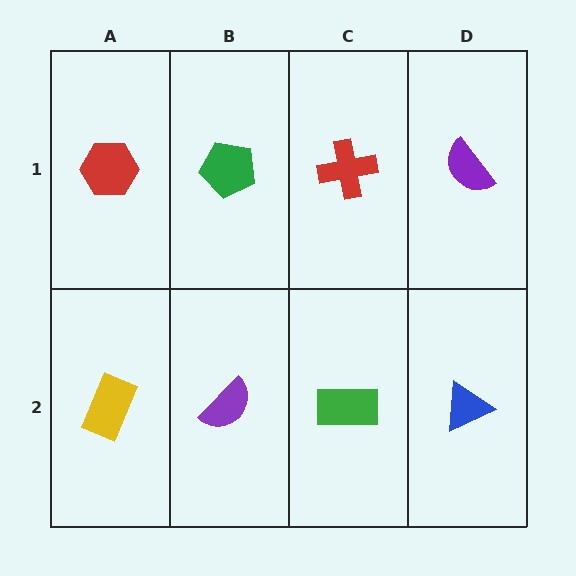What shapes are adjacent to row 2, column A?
A red hexagon (row 1, column A), a purple semicircle (row 2, column B).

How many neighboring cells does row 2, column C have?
3.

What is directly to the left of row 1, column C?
A green pentagon.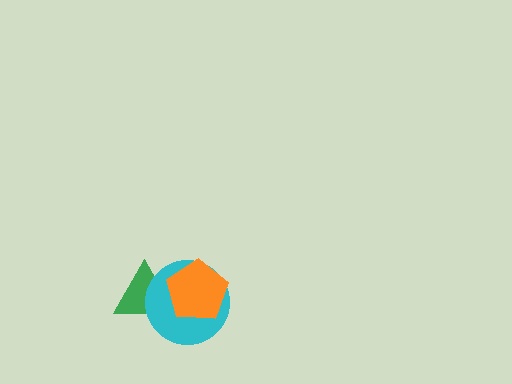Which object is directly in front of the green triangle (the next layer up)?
The cyan circle is directly in front of the green triangle.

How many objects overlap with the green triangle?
2 objects overlap with the green triangle.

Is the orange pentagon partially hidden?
No, no other shape covers it.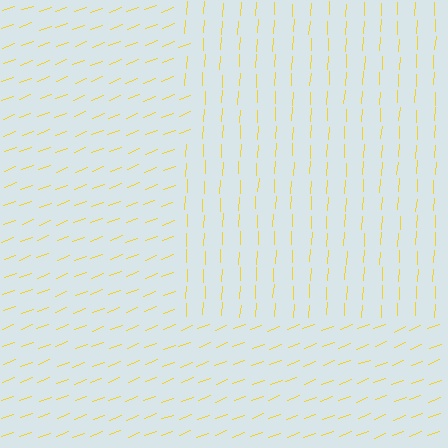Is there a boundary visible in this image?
Yes, there is a texture boundary formed by a change in line orientation.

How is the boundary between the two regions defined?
The boundary is defined purely by a change in line orientation (approximately 66 degrees difference). All lines are the same color and thickness.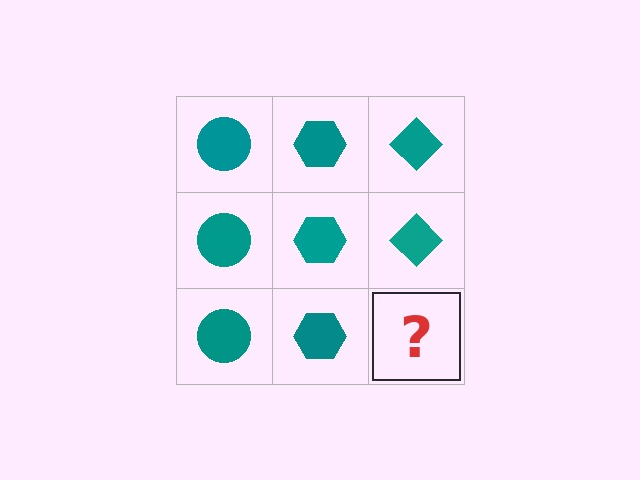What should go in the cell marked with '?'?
The missing cell should contain a teal diamond.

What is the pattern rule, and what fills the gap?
The rule is that each column has a consistent shape. The gap should be filled with a teal diamond.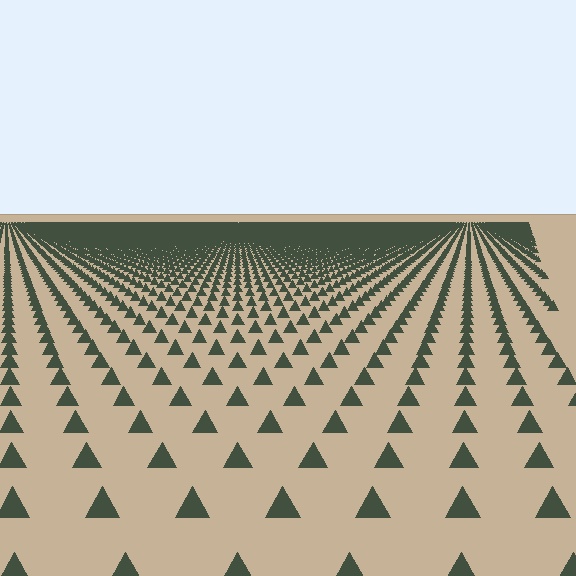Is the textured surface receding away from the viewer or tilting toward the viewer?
The surface is receding away from the viewer. Texture elements get smaller and denser toward the top.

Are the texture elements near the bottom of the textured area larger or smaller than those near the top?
Larger. Near the bottom, elements are closer to the viewer and appear at a bigger on-screen size.